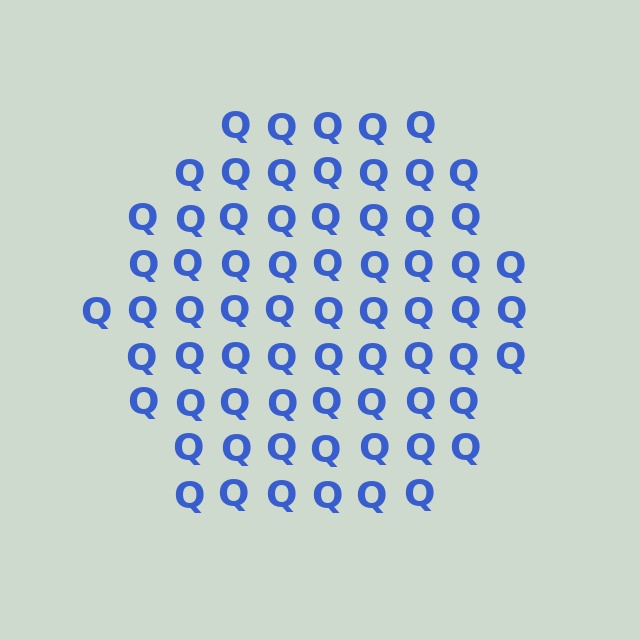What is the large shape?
The large shape is a hexagon.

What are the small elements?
The small elements are letter Q's.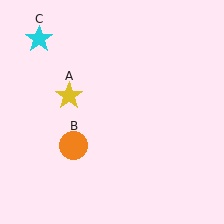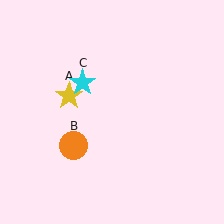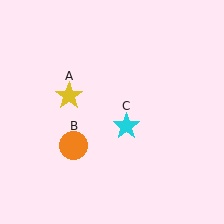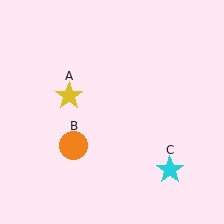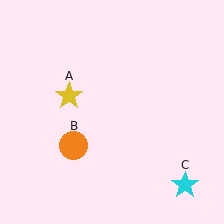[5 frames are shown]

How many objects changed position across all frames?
1 object changed position: cyan star (object C).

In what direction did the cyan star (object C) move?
The cyan star (object C) moved down and to the right.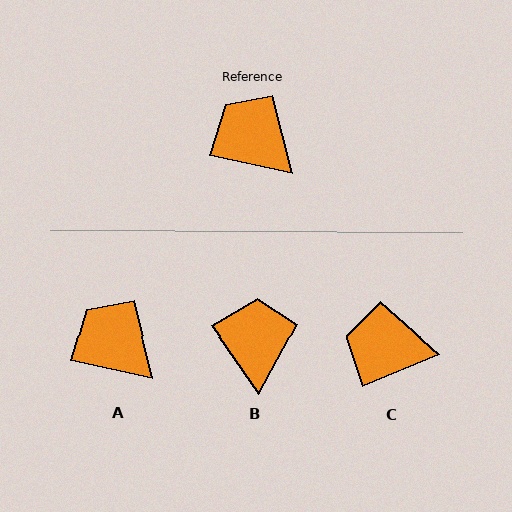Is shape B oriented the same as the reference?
No, it is off by about 43 degrees.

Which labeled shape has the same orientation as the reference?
A.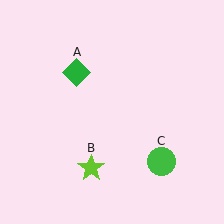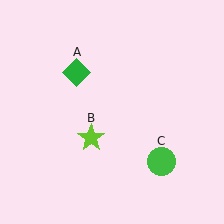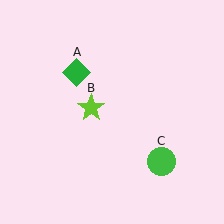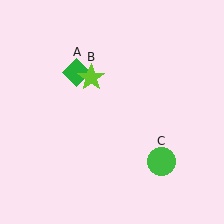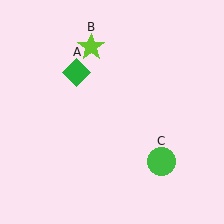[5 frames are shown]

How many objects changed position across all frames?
1 object changed position: lime star (object B).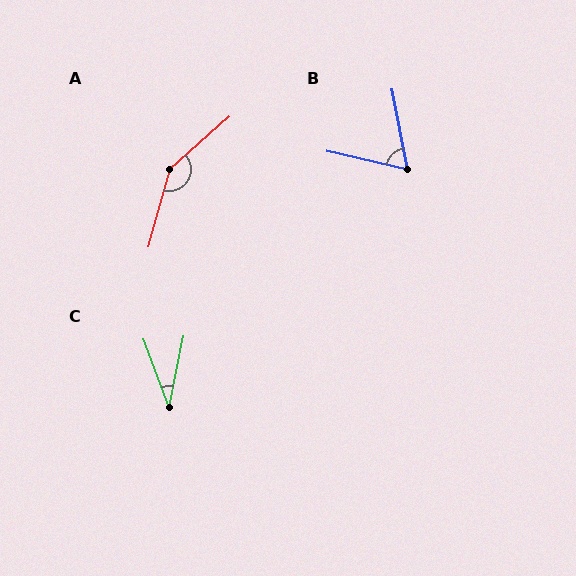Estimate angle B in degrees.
Approximately 66 degrees.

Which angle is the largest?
A, at approximately 147 degrees.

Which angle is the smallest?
C, at approximately 32 degrees.